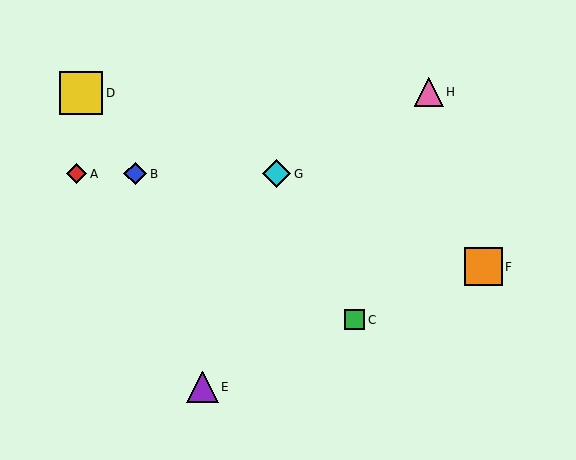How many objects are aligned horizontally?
3 objects (A, B, G) are aligned horizontally.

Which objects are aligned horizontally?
Objects A, B, G are aligned horizontally.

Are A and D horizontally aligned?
No, A is at y≈174 and D is at y≈93.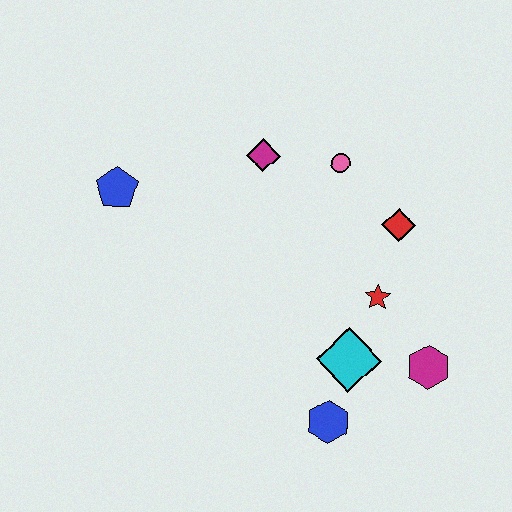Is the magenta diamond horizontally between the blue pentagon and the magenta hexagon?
Yes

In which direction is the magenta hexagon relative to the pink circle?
The magenta hexagon is below the pink circle.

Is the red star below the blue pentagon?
Yes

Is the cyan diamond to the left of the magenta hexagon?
Yes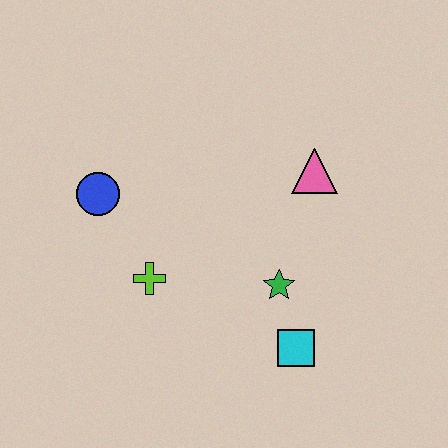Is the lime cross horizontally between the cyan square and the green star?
No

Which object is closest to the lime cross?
The blue circle is closest to the lime cross.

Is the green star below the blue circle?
Yes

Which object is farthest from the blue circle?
The cyan square is farthest from the blue circle.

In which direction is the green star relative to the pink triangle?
The green star is below the pink triangle.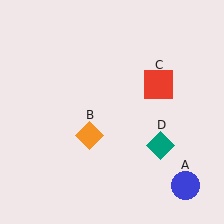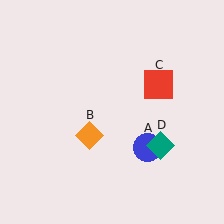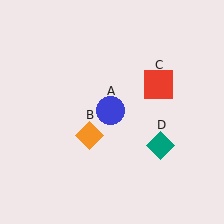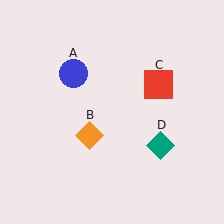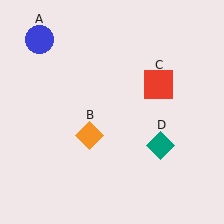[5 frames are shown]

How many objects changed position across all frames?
1 object changed position: blue circle (object A).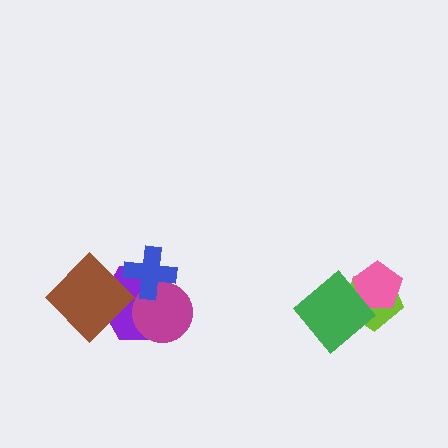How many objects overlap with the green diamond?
2 objects overlap with the green diamond.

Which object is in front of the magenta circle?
The blue cross is in front of the magenta circle.